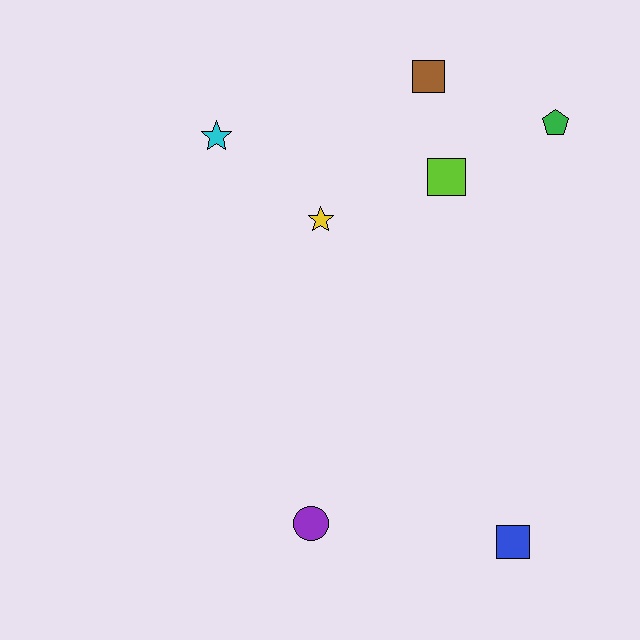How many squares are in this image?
There are 3 squares.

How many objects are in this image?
There are 7 objects.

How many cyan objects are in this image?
There is 1 cyan object.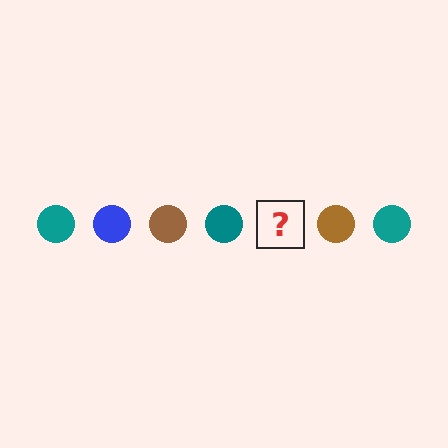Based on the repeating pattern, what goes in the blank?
The blank should be a blue circle.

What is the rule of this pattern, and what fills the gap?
The rule is that the pattern cycles through teal, blue, brown circles. The gap should be filled with a blue circle.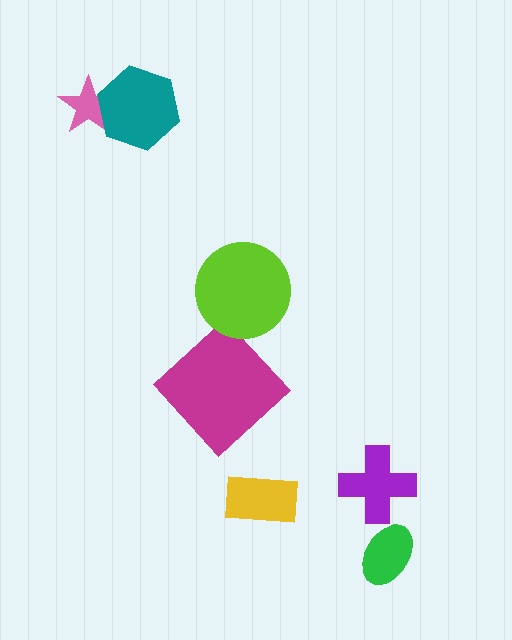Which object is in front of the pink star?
The teal hexagon is in front of the pink star.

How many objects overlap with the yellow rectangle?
0 objects overlap with the yellow rectangle.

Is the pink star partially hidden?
Yes, it is partially covered by another shape.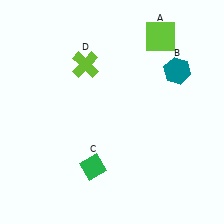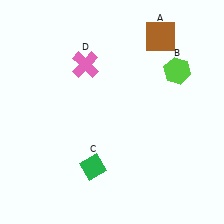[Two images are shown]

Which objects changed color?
A changed from lime to brown. B changed from teal to lime. D changed from lime to pink.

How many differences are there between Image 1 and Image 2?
There are 3 differences between the two images.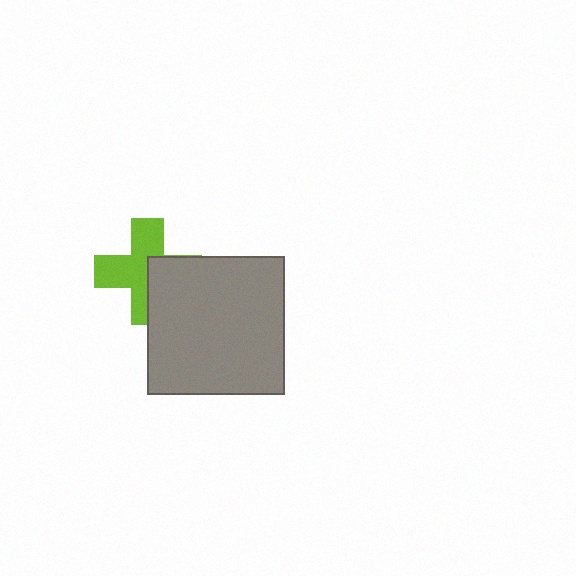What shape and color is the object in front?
The object in front is a gray square.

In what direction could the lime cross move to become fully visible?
The lime cross could move toward the upper-left. That would shift it out from behind the gray square entirely.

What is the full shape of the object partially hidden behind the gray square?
The partially hidden object is a lime cross.